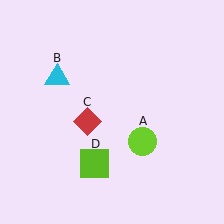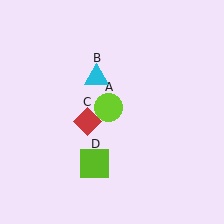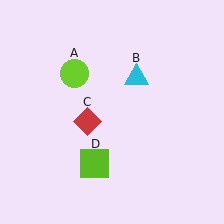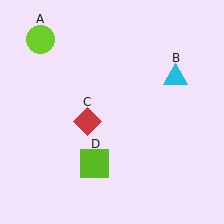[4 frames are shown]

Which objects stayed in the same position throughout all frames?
Red diamond (object C) and lime square (object D) remained stationary.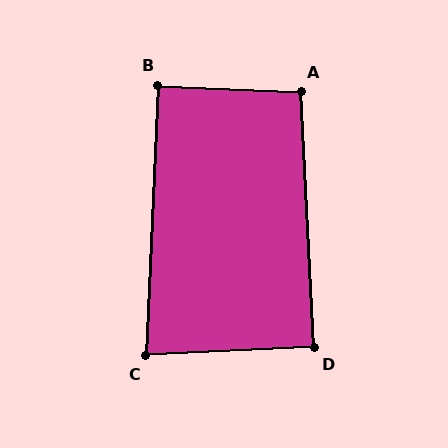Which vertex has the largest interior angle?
A, at approximately 95 degrees.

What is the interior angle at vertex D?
Approximately 90 degrees (approximately right).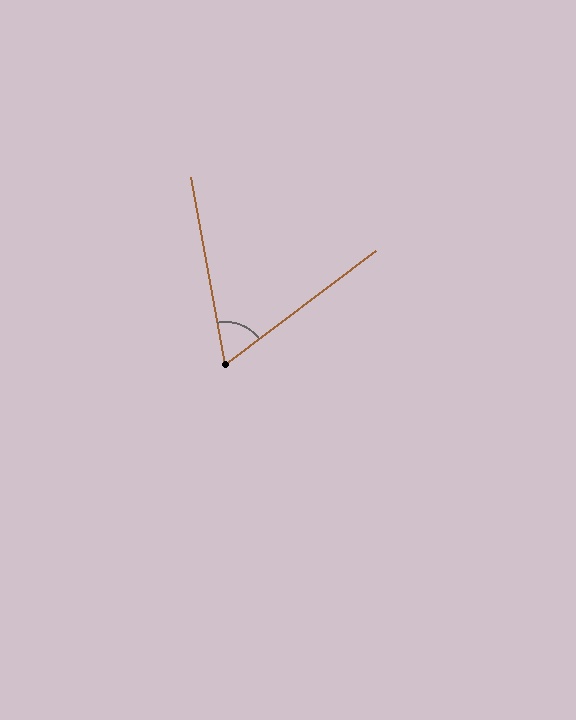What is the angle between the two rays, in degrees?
Approximately 63 degrees.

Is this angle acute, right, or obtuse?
It is acute.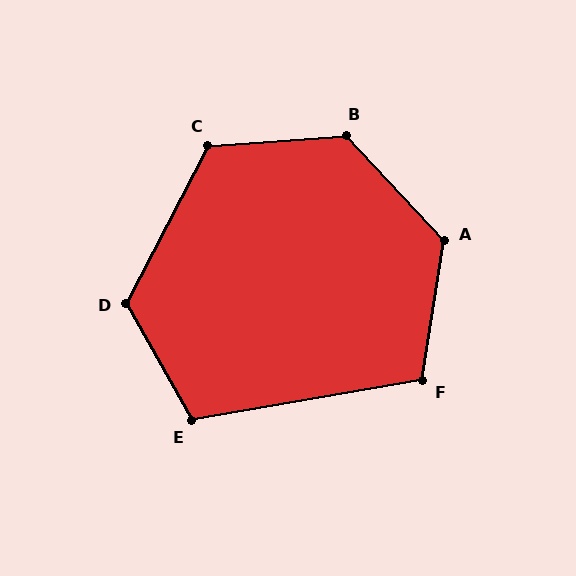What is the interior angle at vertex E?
Approximately 110 degrees (obtuse).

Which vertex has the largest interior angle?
B, at approximately 129 degrees.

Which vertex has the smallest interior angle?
F, at approximately 109 degrees.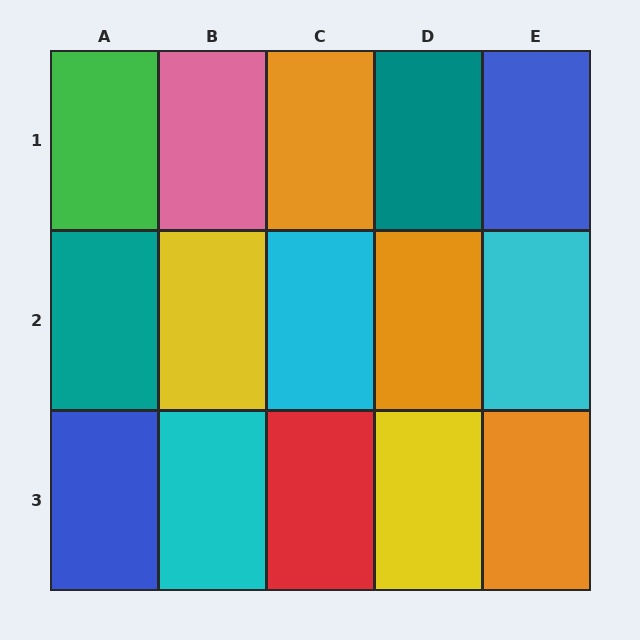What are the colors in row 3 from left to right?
Blue, cyan, red, yellow, orange.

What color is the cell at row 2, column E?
Cyan.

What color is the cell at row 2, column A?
Teal.